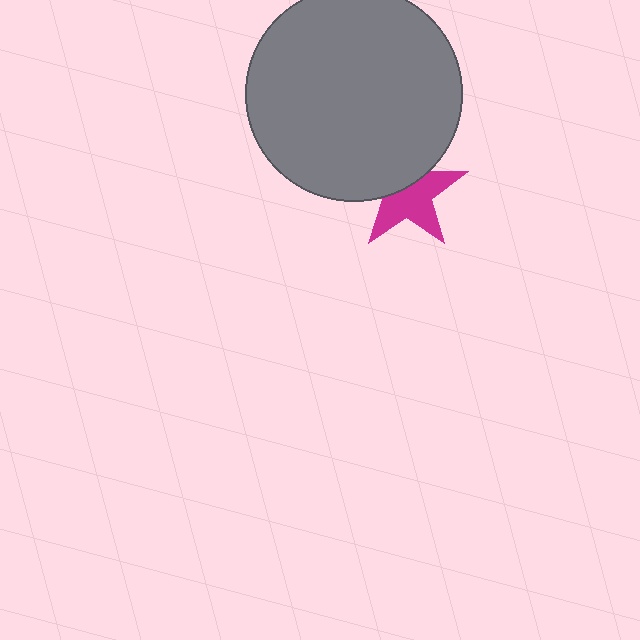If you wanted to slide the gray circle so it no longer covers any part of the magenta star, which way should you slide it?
Slide it up — that is the most direct way to separate the two shapes.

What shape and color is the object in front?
The object in front is a gray circle.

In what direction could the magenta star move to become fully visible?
The magenta star could move down. That would shift it out from behind the gray circle entirely.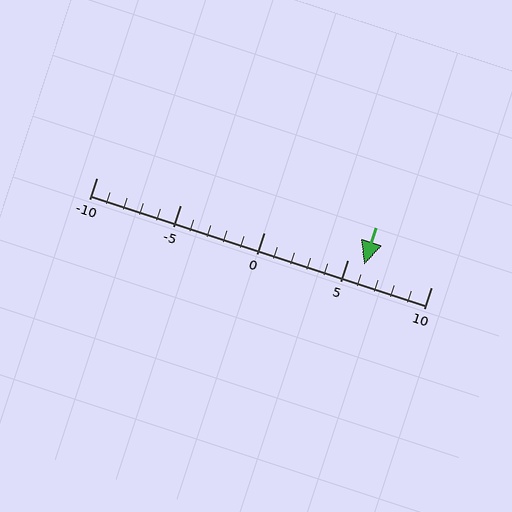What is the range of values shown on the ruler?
The ruler shows values from -10 to 10.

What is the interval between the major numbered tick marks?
The major tick marks are spaced 5 units apart.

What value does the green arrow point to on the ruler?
The green arrow points to approximately 6.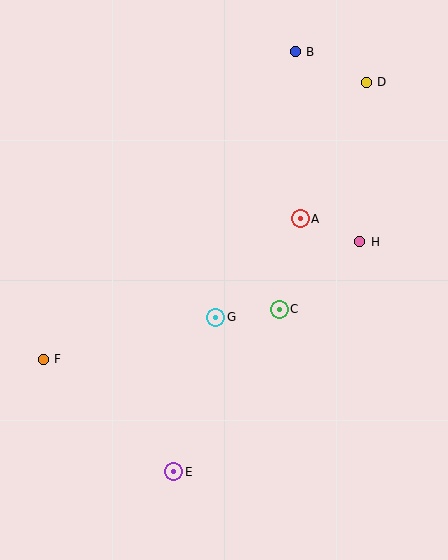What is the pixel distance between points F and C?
The distance between F and C is 241 pixels.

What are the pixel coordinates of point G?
Point G is at (216, 317).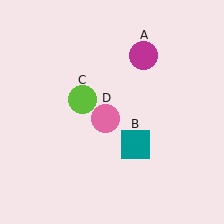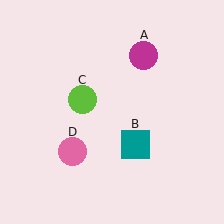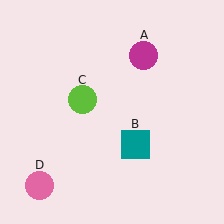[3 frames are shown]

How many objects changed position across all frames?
1 object changed position: pink circle (object D).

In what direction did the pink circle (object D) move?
The pink circle (object D) moved down and to the left.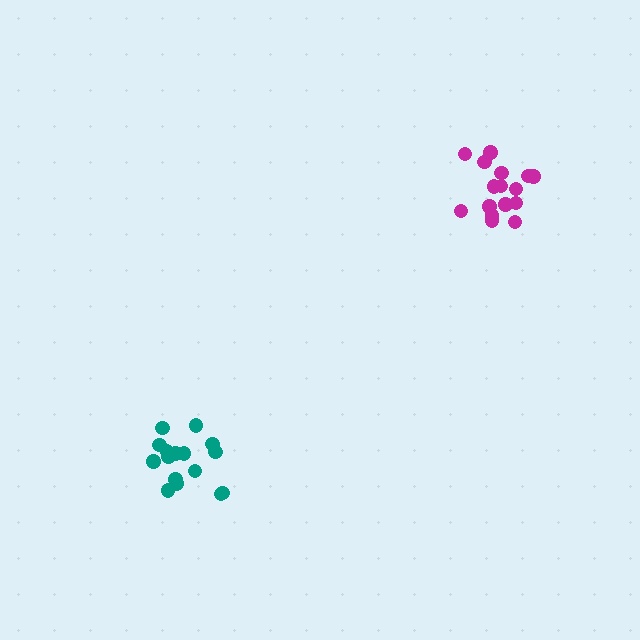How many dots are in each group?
Group 1: 16 dots, Group 2: 16 dots (32 total).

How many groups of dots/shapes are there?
There are 2 groups.